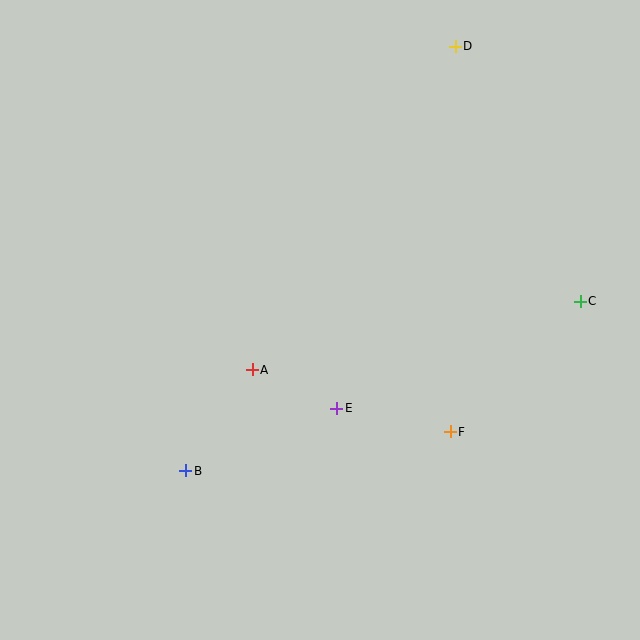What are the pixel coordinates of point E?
Point E is at (337, 408).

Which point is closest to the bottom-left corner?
Point B is closest to the bottom-left corner.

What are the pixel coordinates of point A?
Point A is at (252, 370).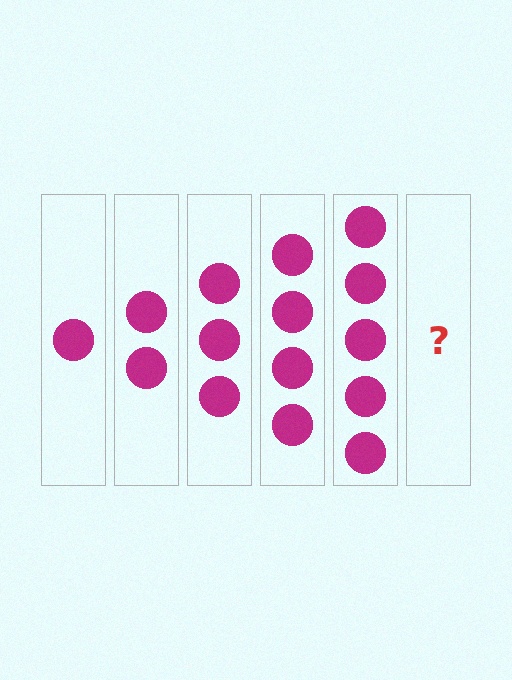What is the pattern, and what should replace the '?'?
The pattern is that each step adds one more circle. The '?' should be 6 circles.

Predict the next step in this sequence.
The next step is 6 circles.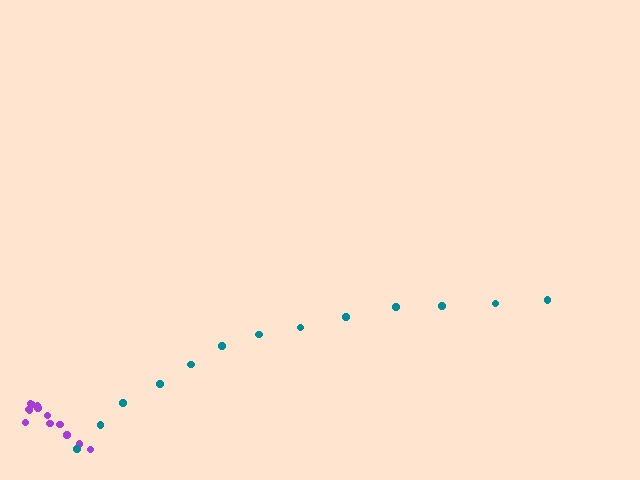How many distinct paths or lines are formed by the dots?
There are 2 distinct paths.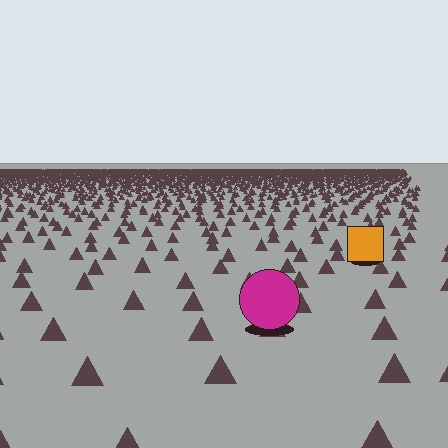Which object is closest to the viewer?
The magenta circle is closest. The texture marks near it are larger and more spread out.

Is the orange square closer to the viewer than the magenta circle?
No. The magenta circle is closer — you can tell from the texture gradient: the ground texture is coarser near it.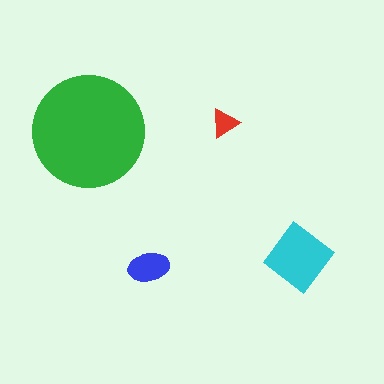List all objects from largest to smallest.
The green circle, the cyan diamond, the blue ellipse, the red triangle.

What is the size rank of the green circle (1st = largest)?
1st.